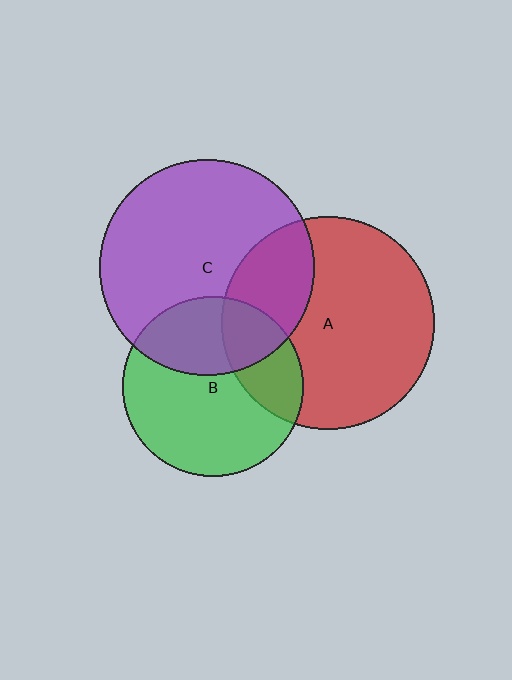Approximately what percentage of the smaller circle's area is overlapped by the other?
Approximately 25%.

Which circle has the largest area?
Circle C (purple).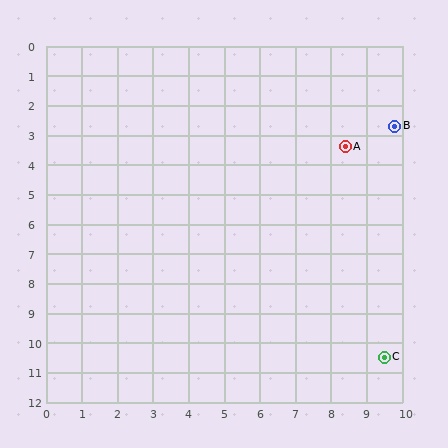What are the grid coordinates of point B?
Point B is at approximately (9.8, 2.7).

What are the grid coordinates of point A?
Point A is at approximately (8.4, 3.4).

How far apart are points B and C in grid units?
Points B and C are about 7.8 grid units apart.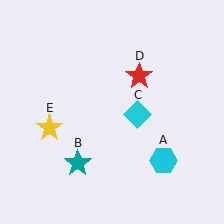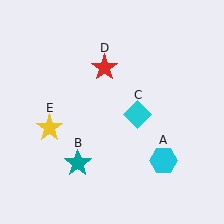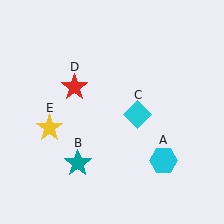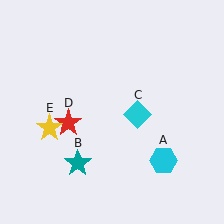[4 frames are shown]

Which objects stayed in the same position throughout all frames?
Cyan hexagon (object A) and teal star (object B) and cyan diamond (object C) and yellow star (object E) remained stationary.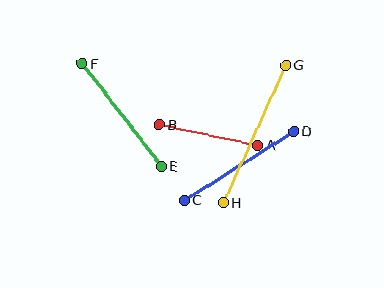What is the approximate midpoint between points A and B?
The midpoint is at approximately (209, 135) pixels.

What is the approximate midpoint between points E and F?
The midpoint is at approximately (122, 115) pixels.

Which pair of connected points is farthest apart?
Points G and H are farthest apart.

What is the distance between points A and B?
The distance is approximately 101 pixels.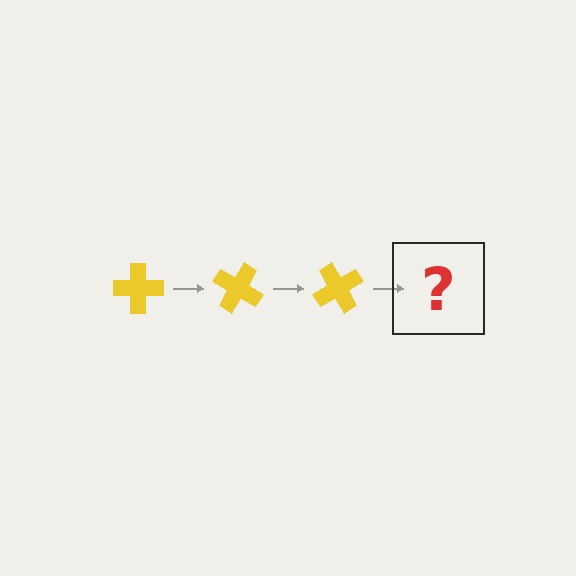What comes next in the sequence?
The next element should be a yellow cross rotated 90 degrees.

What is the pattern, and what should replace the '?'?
The pattern is that the cross rotates 30 degrees each step. The '?' should be a yellow cross rotated 90 degrees.